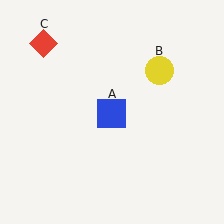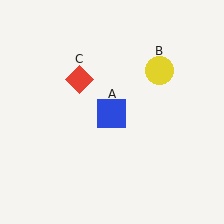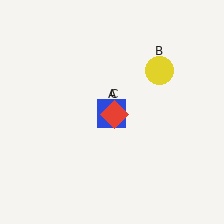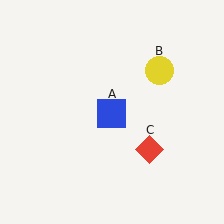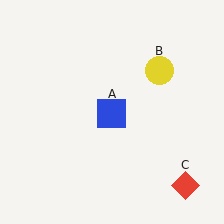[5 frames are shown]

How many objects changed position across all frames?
1 object changed position: red diamond (object C).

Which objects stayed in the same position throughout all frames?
Blue square (object A) and yellow circle (object B) remained stationary.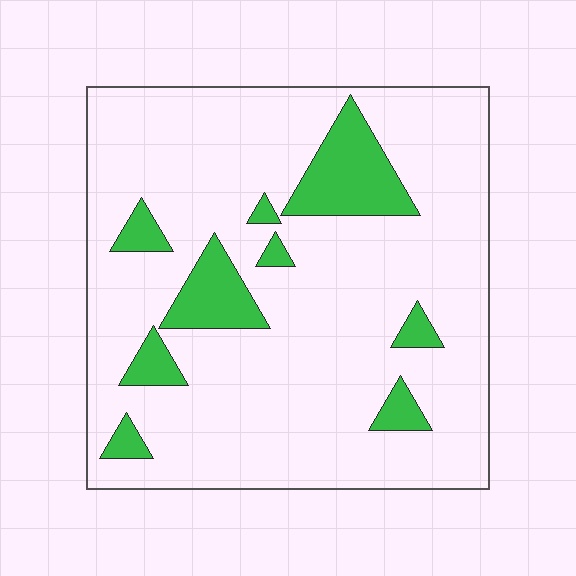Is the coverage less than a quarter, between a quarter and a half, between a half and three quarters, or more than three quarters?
Less than a quarter.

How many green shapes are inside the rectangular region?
9.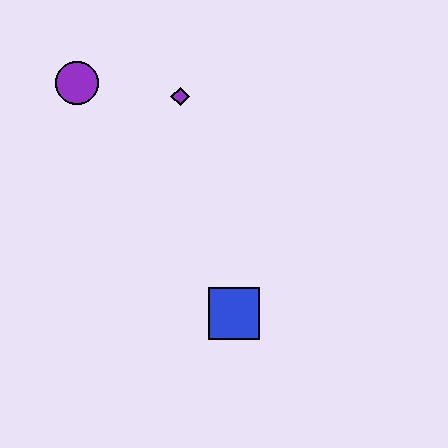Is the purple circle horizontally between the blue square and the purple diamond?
No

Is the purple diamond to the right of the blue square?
No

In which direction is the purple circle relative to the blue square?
The purple circle is above the blue square.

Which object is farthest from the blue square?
The purple circle is farthest from the blue square.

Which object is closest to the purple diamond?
The purple circle is closest to the purple diamond.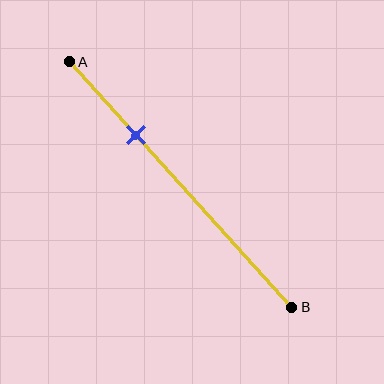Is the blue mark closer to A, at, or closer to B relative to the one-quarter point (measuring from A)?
The blue mark is closer to point B than the one-quarter point of segment AB.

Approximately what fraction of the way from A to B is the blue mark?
The blue mark is approximately 30% of the way from A to B.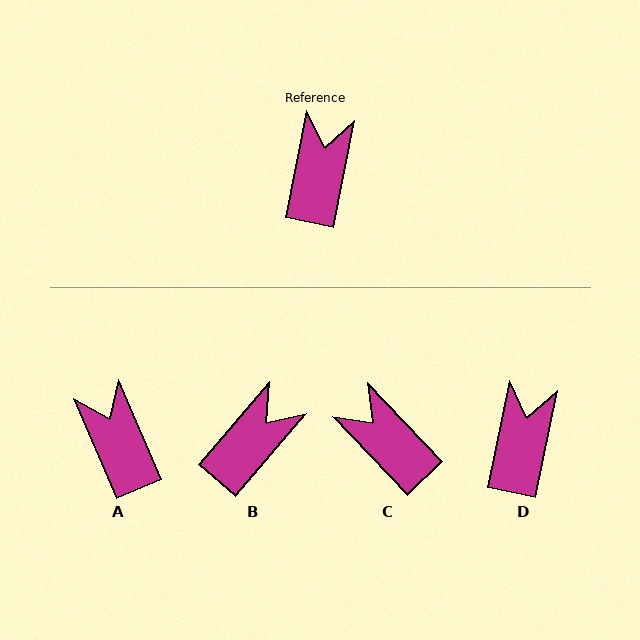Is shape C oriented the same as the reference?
No, it is off by about 55 degrees.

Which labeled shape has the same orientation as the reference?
D.